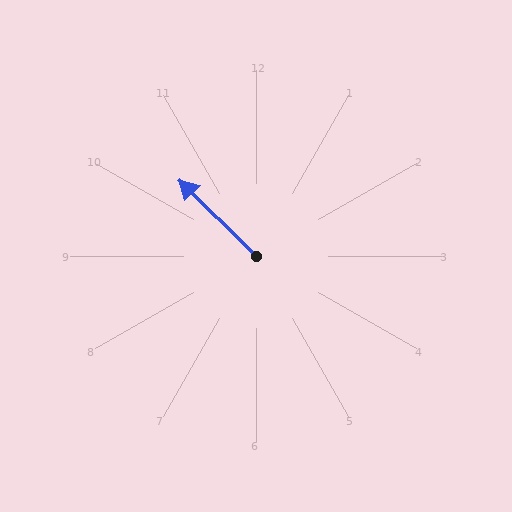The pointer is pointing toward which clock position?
Roughly 10 o'clock.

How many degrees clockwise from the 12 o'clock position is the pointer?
Approximately 315 degrees.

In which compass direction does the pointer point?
Northwest.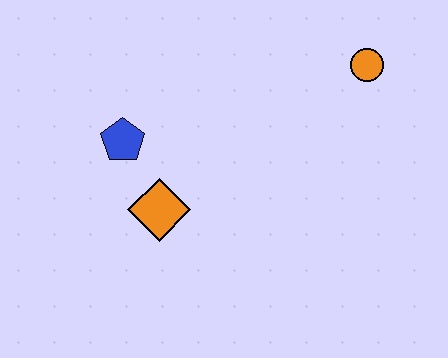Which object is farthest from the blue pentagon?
The orange circle is farthest from the blue pentagon.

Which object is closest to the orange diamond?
The blue pentagon is closest to the orange diamond.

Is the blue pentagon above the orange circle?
No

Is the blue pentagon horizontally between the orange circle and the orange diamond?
No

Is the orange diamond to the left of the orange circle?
Yes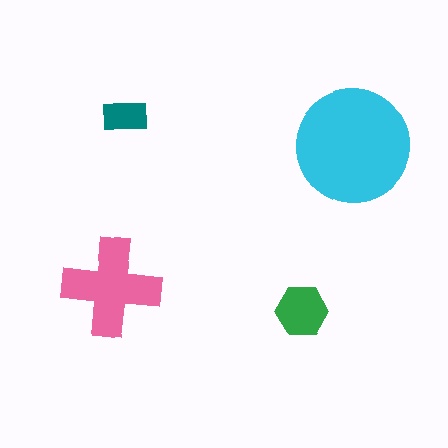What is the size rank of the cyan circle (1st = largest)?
1st.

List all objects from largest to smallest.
The cyan circle, the pink cross, the green hexagon, the teal rectangle.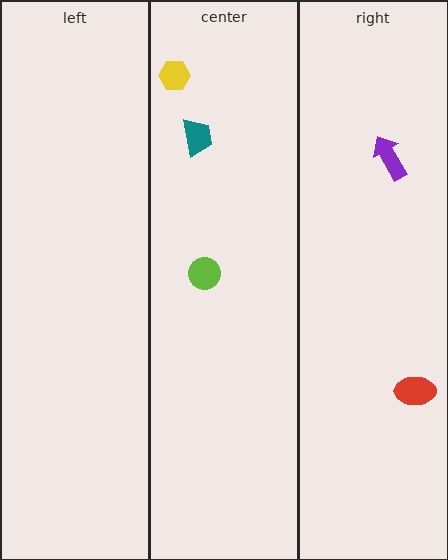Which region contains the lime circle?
The center region.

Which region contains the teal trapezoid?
The center region.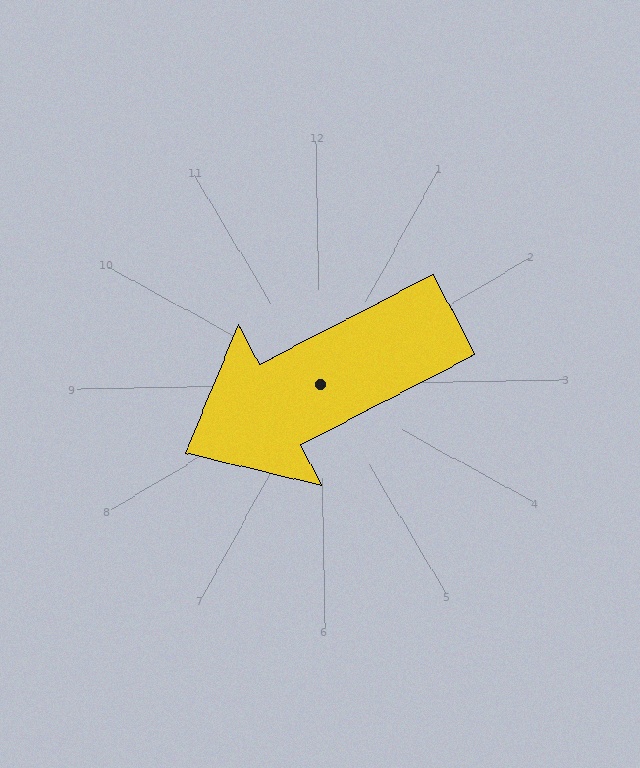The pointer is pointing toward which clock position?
Roughly 8 o'clock.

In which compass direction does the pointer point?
Southwest.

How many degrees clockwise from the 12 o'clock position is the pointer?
Approximately 244 degrees.